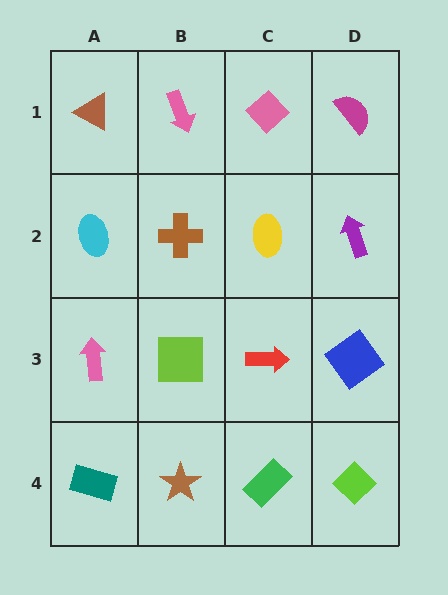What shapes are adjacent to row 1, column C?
A yellow ellipse (row 2, column C), a pink arrow (row 1, column B), a magenta semicircle (row 1, column D).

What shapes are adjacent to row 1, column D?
A purple arrow (row 2, column D), a pink diamond (row 1, column C).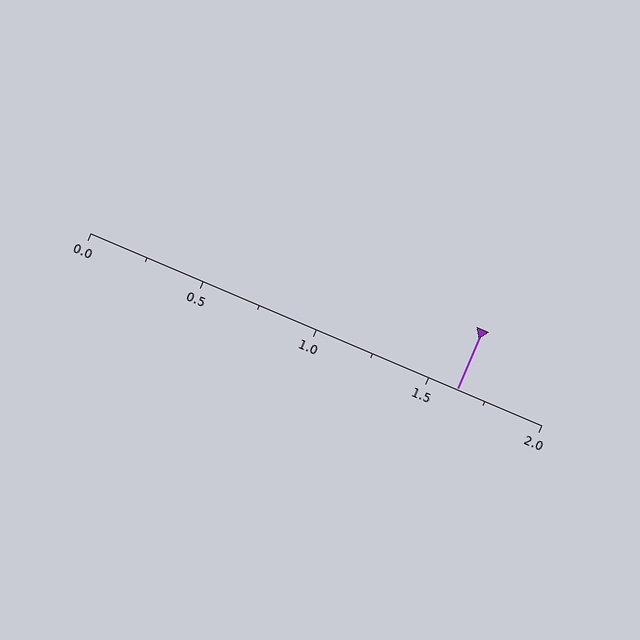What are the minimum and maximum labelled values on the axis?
The axis runs from 0.0 to 2.0.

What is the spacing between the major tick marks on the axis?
The major ticks are spaced 0.5 apart.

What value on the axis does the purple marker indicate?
The marker indicates approximately 1.62.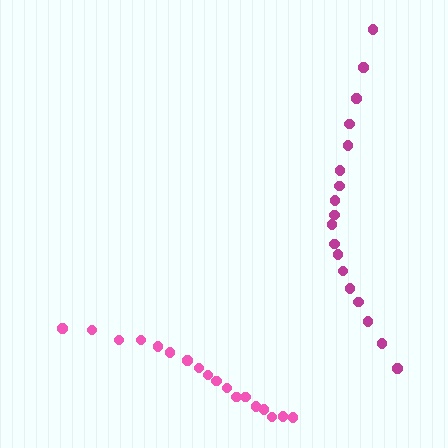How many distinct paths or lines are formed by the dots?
There are 2 distinct paths.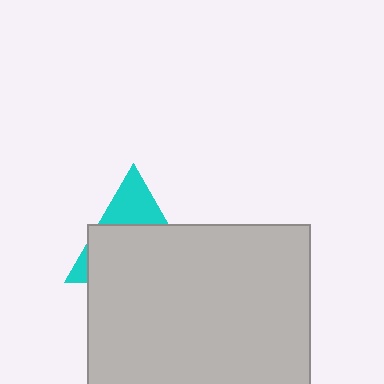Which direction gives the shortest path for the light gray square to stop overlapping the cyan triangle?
Moving down gives the shortest separation.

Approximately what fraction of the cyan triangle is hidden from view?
Roughly 69% of the cyan triangle is hidden behind the light gray square.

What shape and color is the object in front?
The object in front is a light gray square.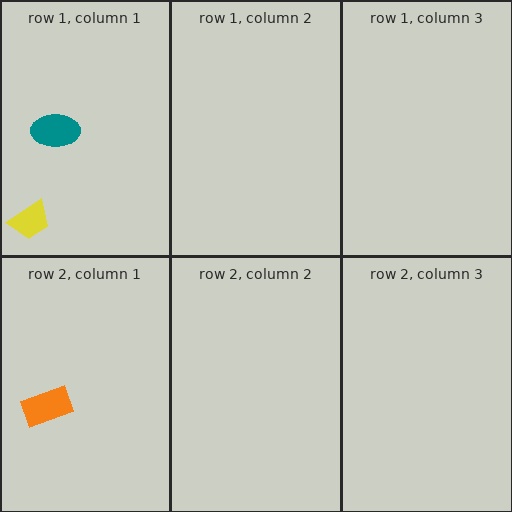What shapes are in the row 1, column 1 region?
The yellow trapezoid, the teal ellipse.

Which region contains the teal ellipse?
The row 1, column 1 region.